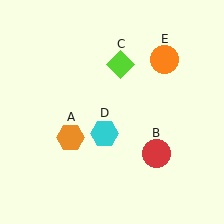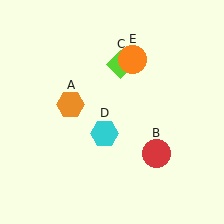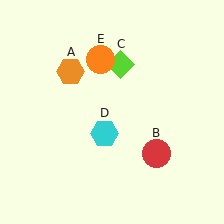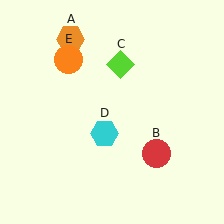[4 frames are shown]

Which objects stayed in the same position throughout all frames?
Red circle (object B) and lime diamond (object C) and cyan hexagon (object D) remained stationary.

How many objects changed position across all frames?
2 objects changed position: orange hexagon (object A), orange circle (object E).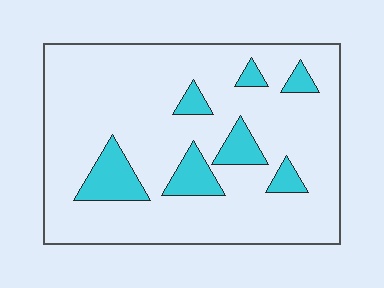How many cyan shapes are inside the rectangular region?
7.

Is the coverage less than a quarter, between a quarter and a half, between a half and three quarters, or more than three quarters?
Less than a quarter.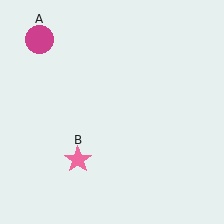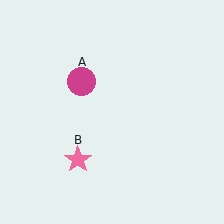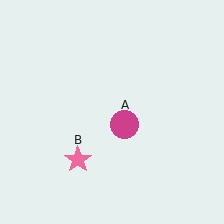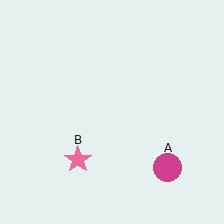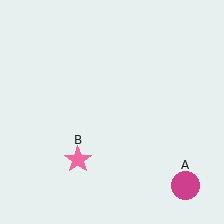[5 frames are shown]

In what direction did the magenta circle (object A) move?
The magenta circle (object A) moved down and to the right.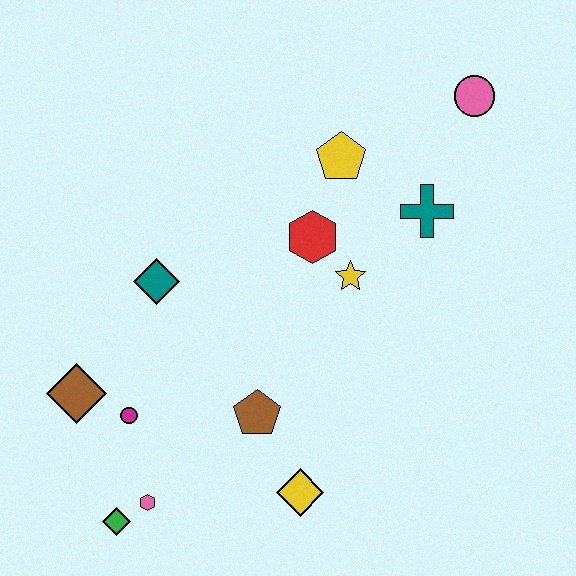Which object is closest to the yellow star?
The red hexagon is closest to the yellow star.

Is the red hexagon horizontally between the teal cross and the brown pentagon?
Yes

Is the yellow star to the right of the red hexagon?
Yes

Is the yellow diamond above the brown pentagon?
No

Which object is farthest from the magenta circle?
The pink circle is farthest from the magenta circle.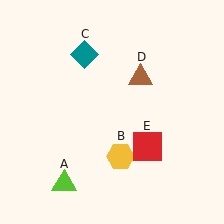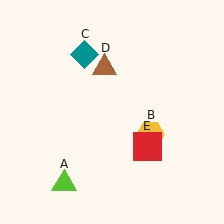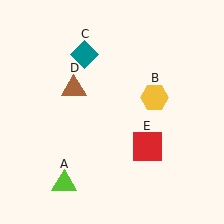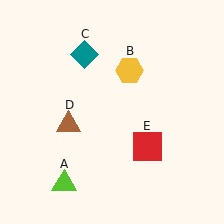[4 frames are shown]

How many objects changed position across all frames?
2 objects changed position: yellow hexagon (object B), brown triangle (object D).